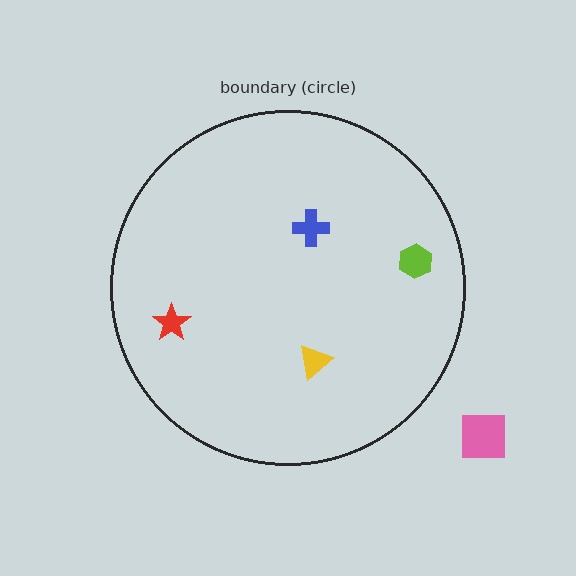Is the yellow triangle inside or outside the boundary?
Inside.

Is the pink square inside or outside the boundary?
Outside.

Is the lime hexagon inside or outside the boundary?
Inside.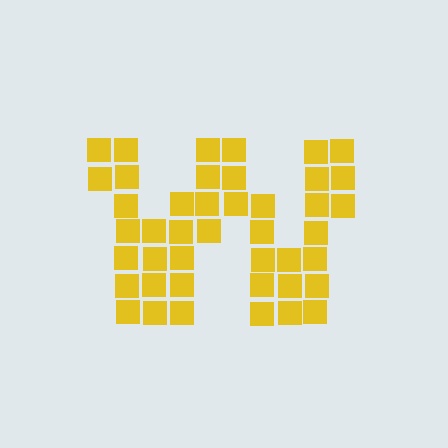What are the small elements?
The small elements are squares.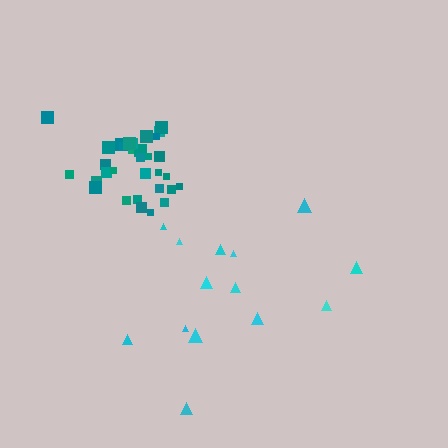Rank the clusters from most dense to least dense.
teal, cyan.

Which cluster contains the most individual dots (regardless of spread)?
Teal (32).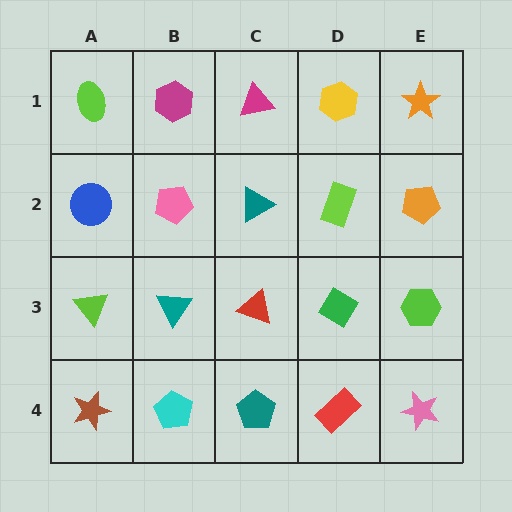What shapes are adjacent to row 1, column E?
An orange pentagon (row 2, column E), a yellow hexagon (row 1, column D).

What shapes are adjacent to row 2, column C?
A magenta triangle (row 1, column C), a red triangle (row 3, column C), a pink pentagon (row 2, column B), a lime rectangle (row 2, column D).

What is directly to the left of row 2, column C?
A pink pentagon.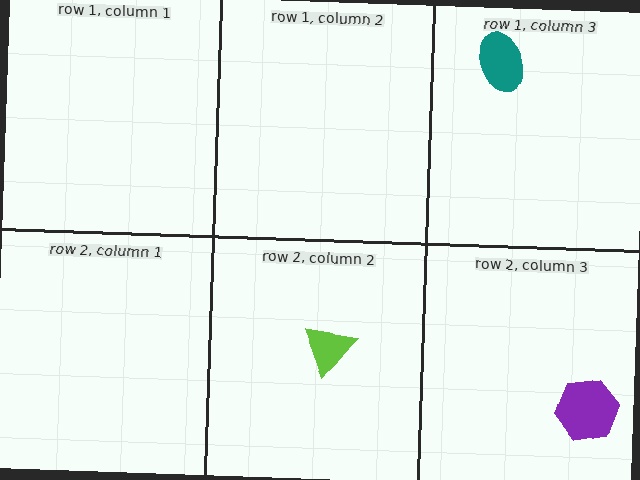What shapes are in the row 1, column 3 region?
The teal ellipse.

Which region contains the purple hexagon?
The row 2, column 3 region.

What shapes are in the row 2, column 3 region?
The purple hexagon.